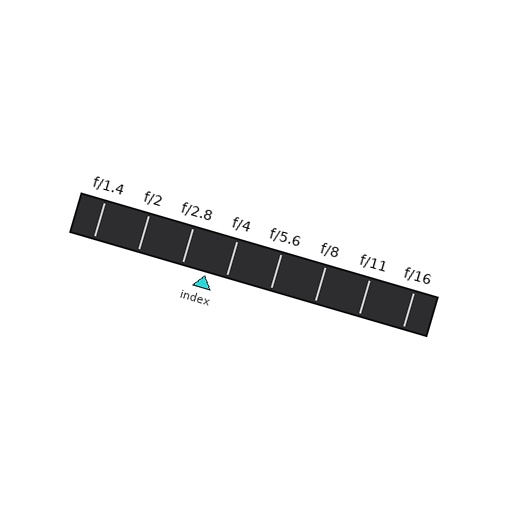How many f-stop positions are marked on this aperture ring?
There are 8 f-stop positions marked.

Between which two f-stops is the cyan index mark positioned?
The index mark is between f/2.8 and f/4.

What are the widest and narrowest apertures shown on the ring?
The widest aperture shown is f/1.4 and the narrowest is f/16.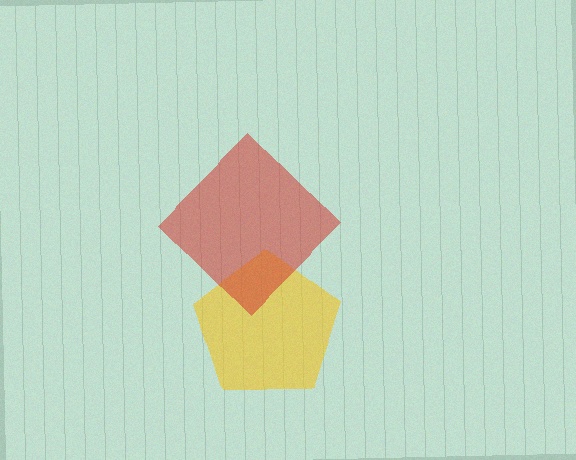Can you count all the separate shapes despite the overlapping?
Yes, there are 2 separate shapes.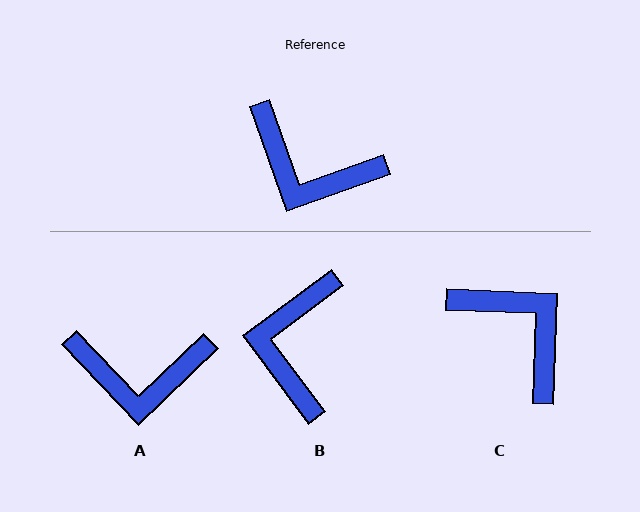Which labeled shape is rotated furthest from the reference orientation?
C, about 158 degrees away.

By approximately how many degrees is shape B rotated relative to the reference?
Approximately 73 degrees clockwise.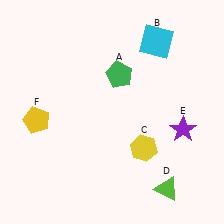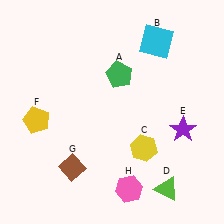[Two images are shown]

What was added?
A brown diamond (G), a pink hexagon (H) were added in Image 2.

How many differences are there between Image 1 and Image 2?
There are 2 differences between the two images.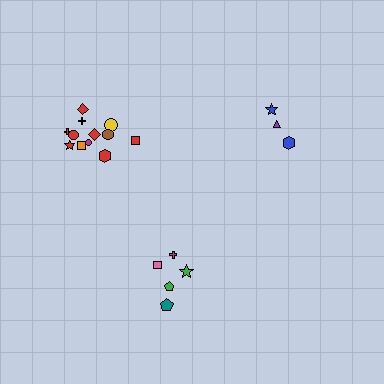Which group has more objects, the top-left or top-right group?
The top-left group.